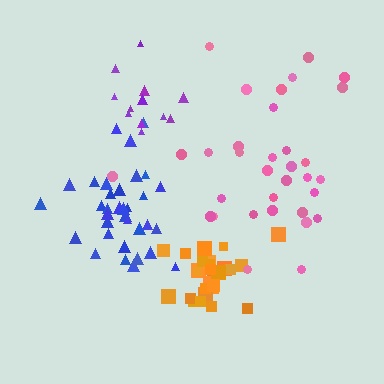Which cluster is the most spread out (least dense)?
Pink.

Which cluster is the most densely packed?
Orange.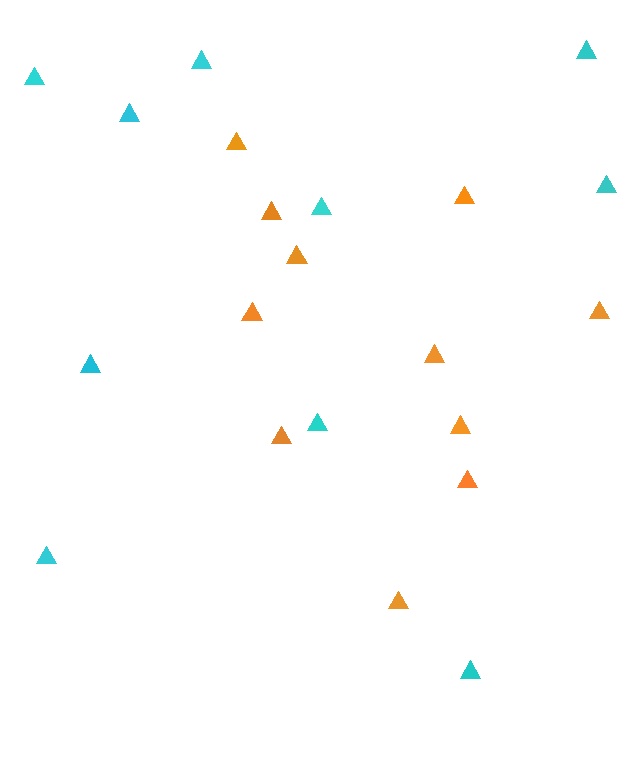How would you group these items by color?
There are 2 groups: one group of cyan triangles (10) and one group of orange triangles (11).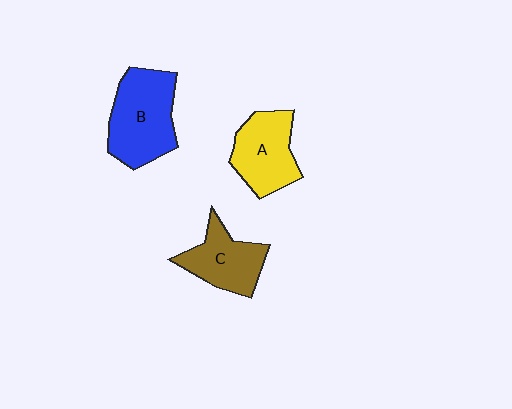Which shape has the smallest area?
Shape C (brown).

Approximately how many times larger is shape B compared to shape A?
Approximately 1.3 times.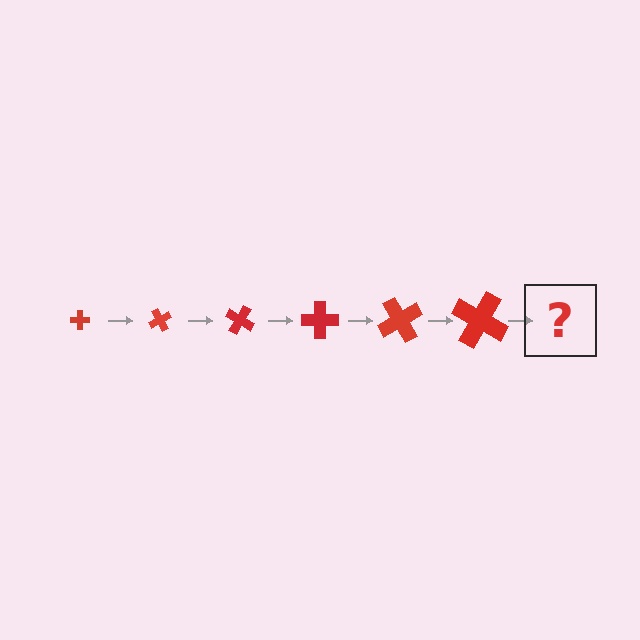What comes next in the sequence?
The next element should be a cross, larger than the previous one and rotated 360 degrees from the start.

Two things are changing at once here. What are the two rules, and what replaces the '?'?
The two rules are that the cross grows larger each step and it rotates 60 degrees each step. The '?' should be a cross, larger than the previous one and rotated 360 degrees from the start.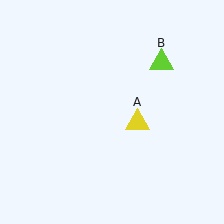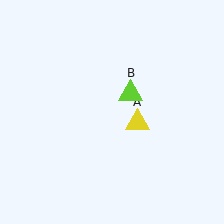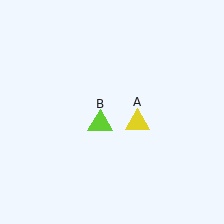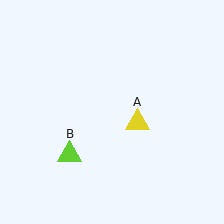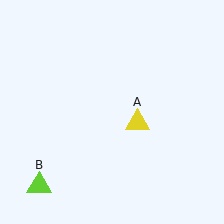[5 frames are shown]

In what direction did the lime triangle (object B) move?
The lime triangle (object B) moved down and to the left.